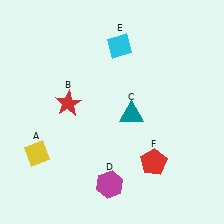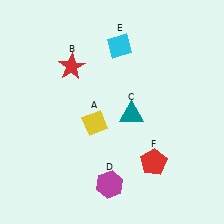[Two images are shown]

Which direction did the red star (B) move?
The red star (B) moved up.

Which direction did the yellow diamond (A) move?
The yellow diamond (A) moved right.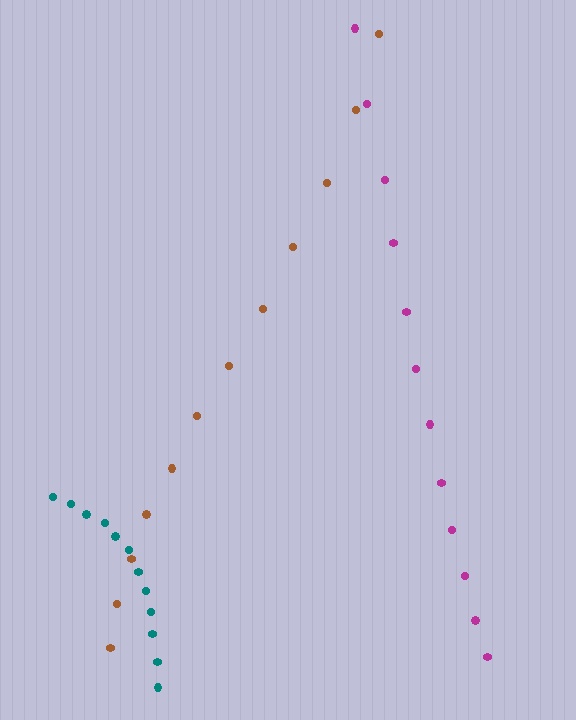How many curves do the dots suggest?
There are 3 distinct paths.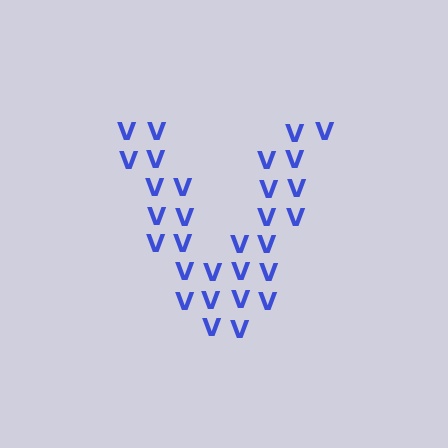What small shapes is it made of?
It is made of small letter V's.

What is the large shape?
The large shape is the letter V.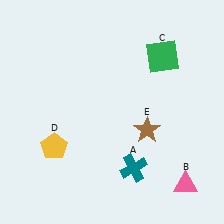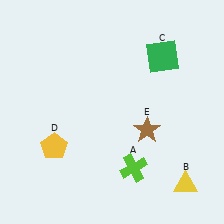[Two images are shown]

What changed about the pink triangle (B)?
In Image 1, B is pink. In Image 2, it changed to yellow.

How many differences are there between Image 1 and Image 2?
There are 2 differences between the two images.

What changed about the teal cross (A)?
In Image 1, A is teal. In Image 2, it changed to lime.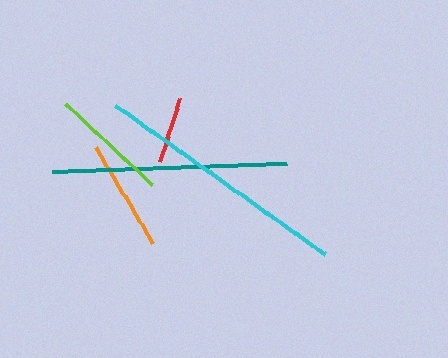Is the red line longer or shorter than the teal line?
The teal line is longer than the red line.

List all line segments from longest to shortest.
From longest to shortest: cyan, teal, lime, orange, red.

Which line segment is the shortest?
The red line is the shortest at approximately 67 pixels.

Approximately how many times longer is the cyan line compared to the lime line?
The cyan line is approximately 2.2 times the length of the lime line.